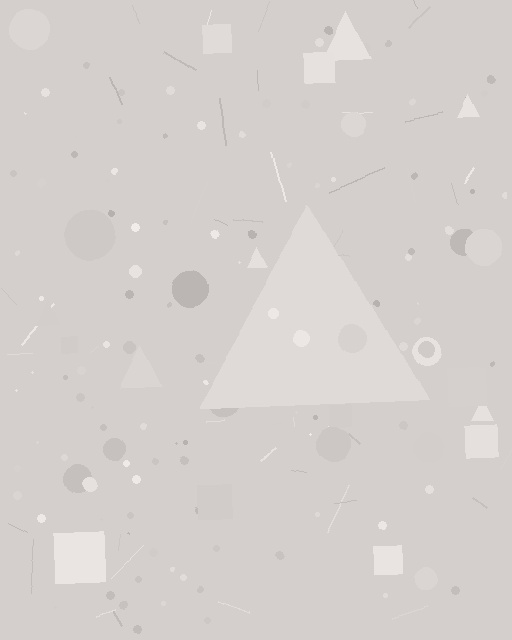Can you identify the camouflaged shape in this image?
The camouflaged shape is a triangle.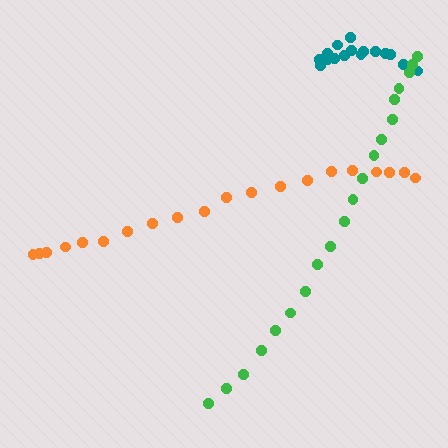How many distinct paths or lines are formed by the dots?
There are 3 distinct paths.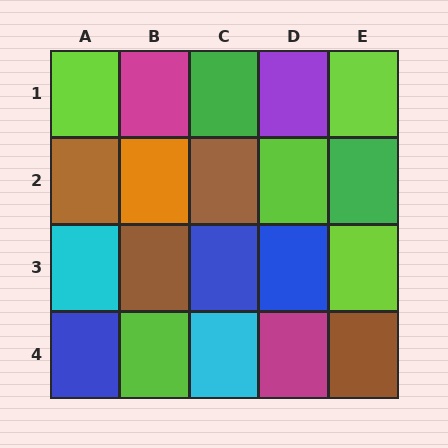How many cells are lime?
5 cells are lime.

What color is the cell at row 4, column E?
Brown.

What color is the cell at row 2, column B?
Orange.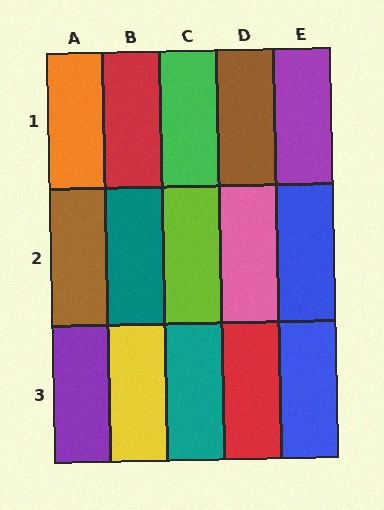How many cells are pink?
1 cell is pink.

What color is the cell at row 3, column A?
Purple.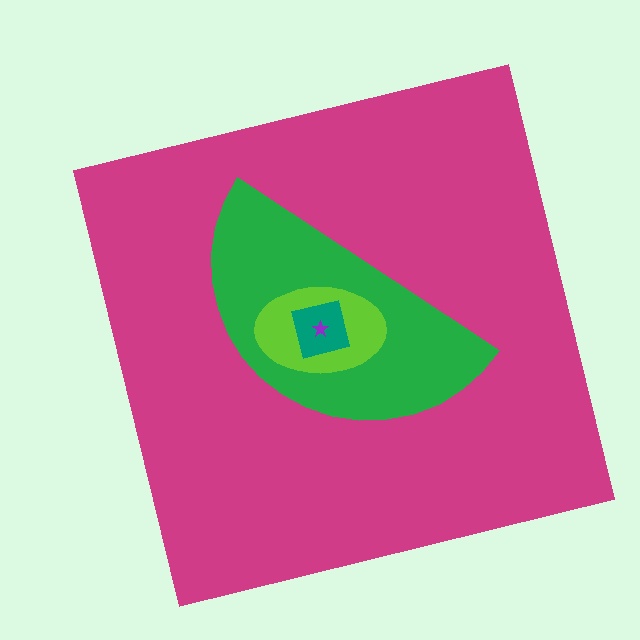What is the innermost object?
The purple star.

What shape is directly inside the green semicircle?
The lime ellipse.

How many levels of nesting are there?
5.